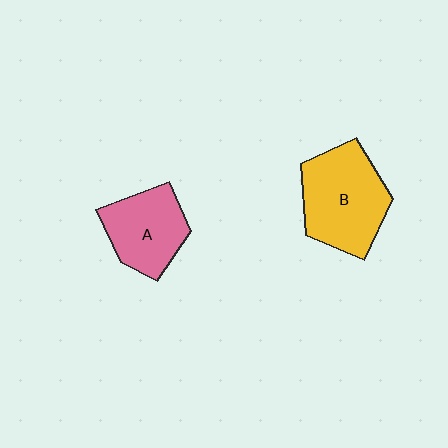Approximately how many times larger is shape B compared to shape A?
Approximately 1.4 times.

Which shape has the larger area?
Shape B (yellow).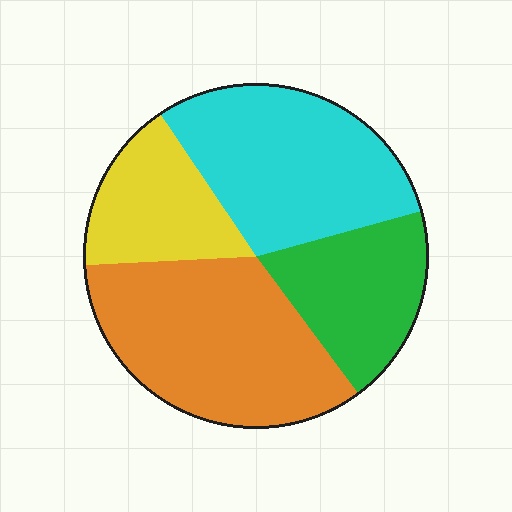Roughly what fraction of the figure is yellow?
Yellow covers roughly 15% of the figure.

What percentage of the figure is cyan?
Cyan covers 30% of the figure.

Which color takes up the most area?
Orange, at roughly 35%.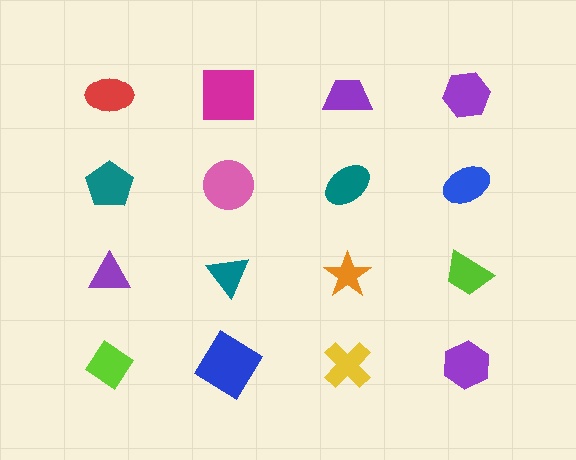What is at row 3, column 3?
An orange star.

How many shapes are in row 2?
4 shapes.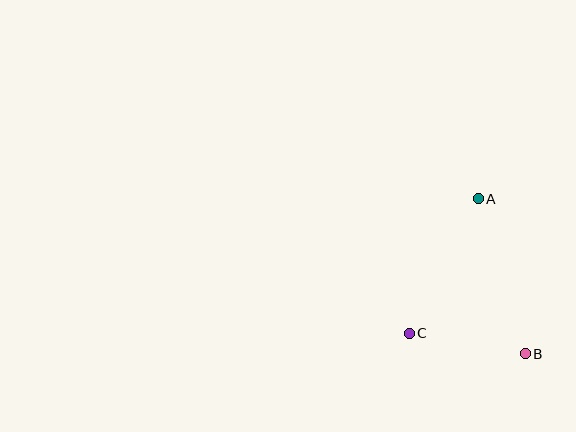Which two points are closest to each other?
Points B and C are closest to each other.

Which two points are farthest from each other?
Points A and B are farthest from each other.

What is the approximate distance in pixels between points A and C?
The distance between A and C is approximately 151 pixels.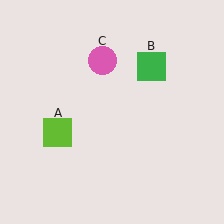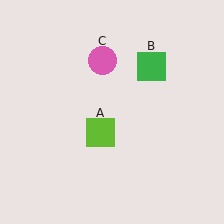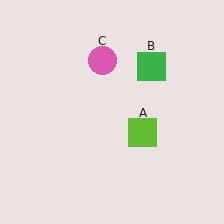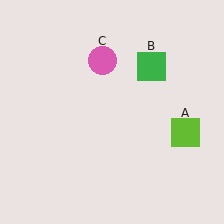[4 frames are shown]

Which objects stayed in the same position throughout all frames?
Green square (object B) and pink circle (object C) remained stationary.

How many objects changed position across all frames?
1 object changed position: lime square (object A).